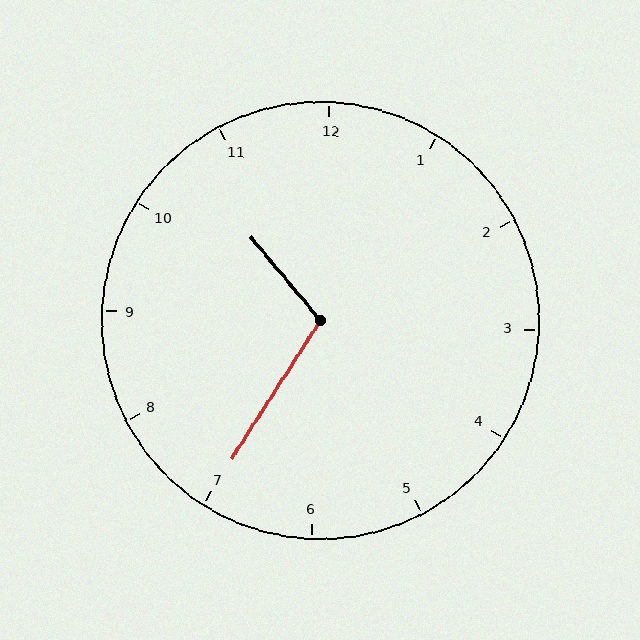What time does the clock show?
10:35.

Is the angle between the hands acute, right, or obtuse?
It is obtuse.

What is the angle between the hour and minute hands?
Approximately 108 degrees.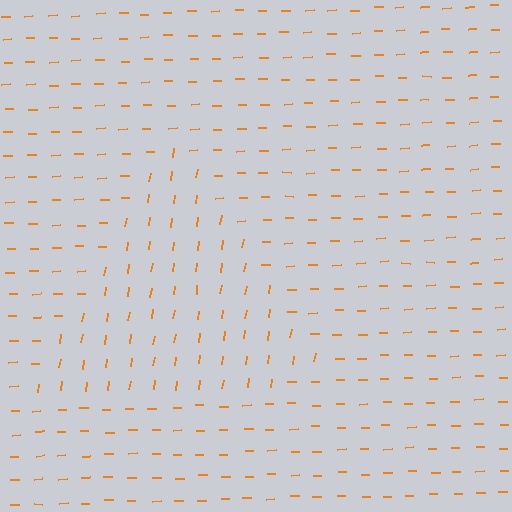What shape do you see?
I see a triangle.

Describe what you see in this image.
The image is filled with small orange line segments. A triangle region in the image has lines oriented differently from the surrounding lines, creating a visible texture boundary.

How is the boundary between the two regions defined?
The boundary is defined purely by a change in line orientation (approximately 79 degrees difference). All lines are the same color and thickness.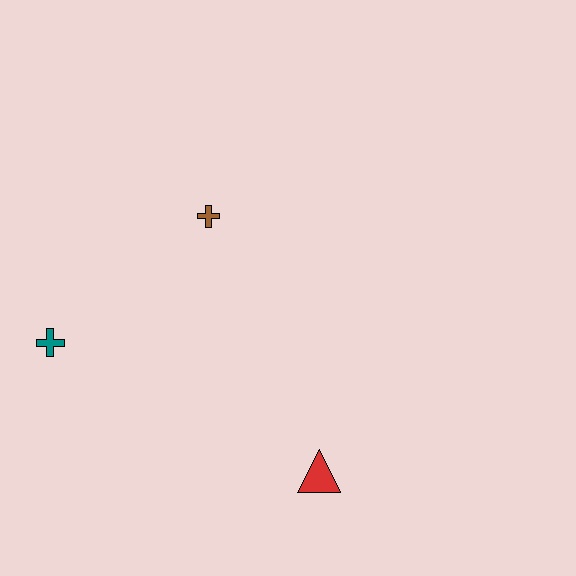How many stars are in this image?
There are no stars.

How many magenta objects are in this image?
There are no magenta objects.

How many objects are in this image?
There are 3 objects.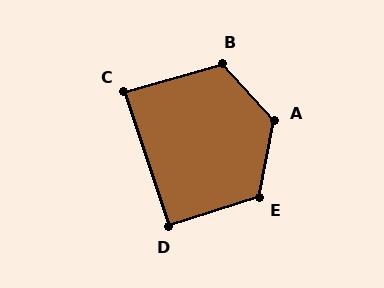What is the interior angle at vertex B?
Approximately 117 degrees (obtuse).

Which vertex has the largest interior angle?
A, at approximately 126 degrees.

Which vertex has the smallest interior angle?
C, at approximately 87 degrees.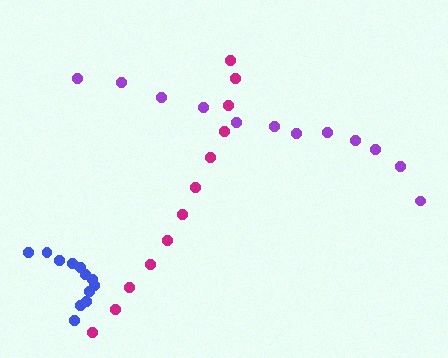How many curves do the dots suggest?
There are 3 distinct paths.